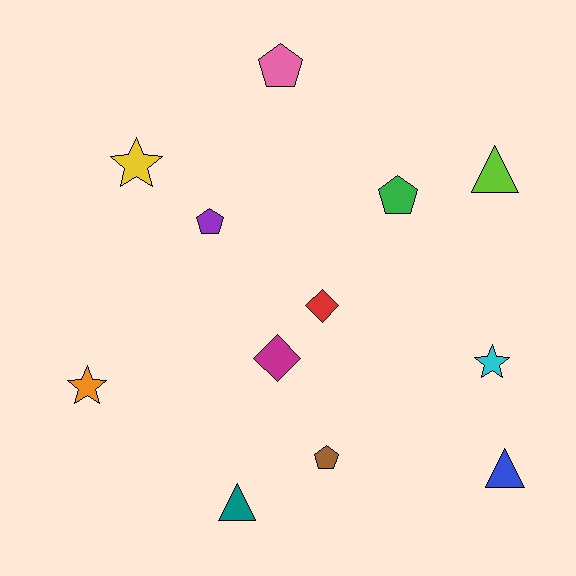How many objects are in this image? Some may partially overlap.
There are 12 objects.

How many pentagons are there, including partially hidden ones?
There are 4 pentagons.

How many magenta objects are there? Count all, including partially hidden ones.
There is 1 magenta object.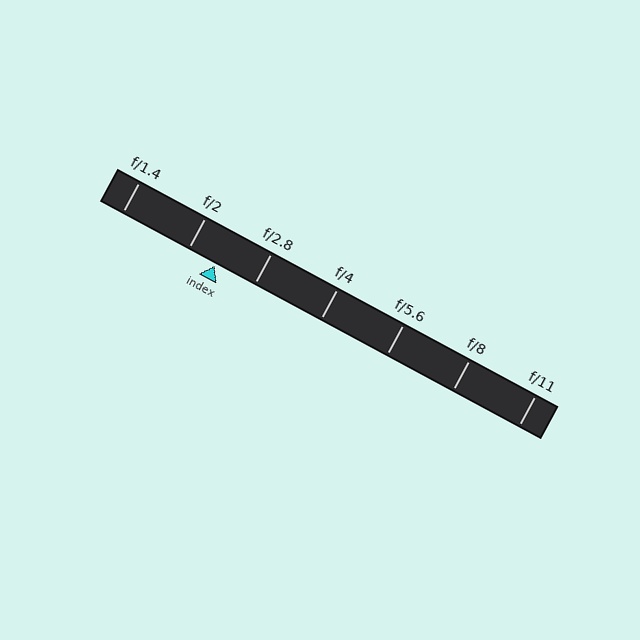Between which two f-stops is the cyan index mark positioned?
The index mark is between f/2 and f/2.8.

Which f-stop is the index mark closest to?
The index mark is closest to f/2.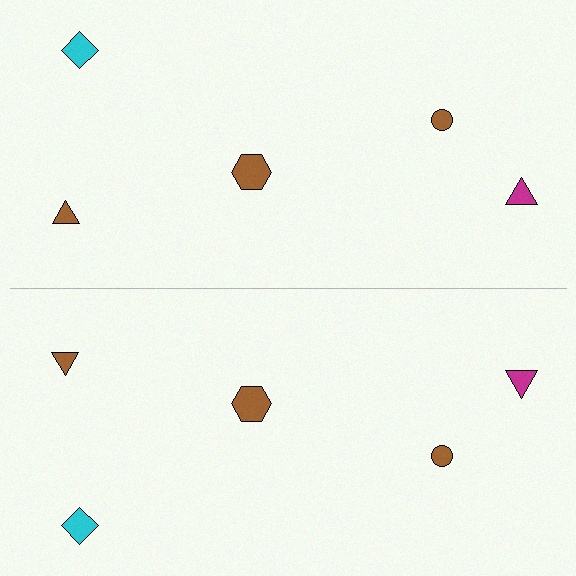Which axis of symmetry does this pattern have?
The pattern has a horizontal axis of symmetry running through the center of the image.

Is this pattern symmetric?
Yes, this pattern has bilateral (reflection) symmetry.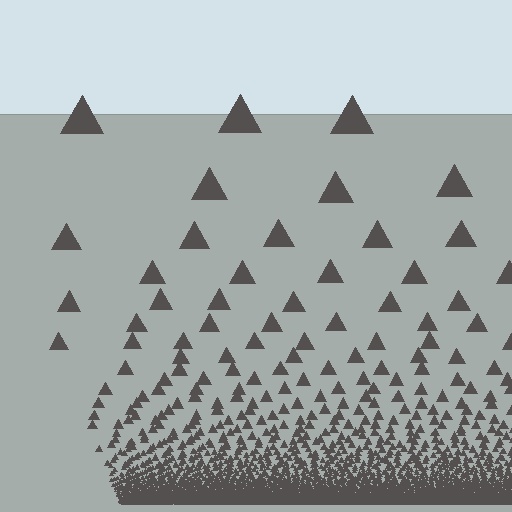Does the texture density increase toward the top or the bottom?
Density increases toward the bottom.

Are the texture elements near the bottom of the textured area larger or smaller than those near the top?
Smaller. The gradient is inverted — elements near the bottom are smaller and denser.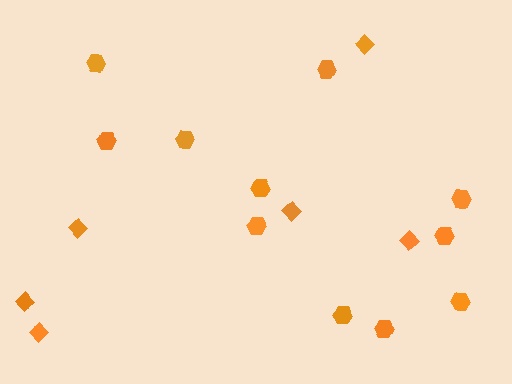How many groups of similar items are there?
There are 2 groups: one group of diamonds (6) and one group of hexagons (11).